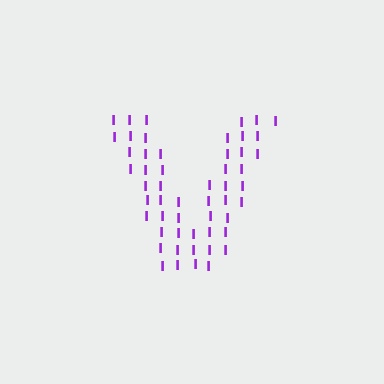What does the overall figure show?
The overall figure shows the letter V.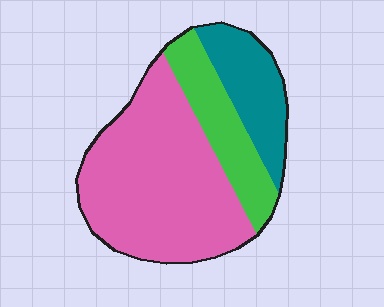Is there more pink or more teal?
Pink.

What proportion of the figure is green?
Green takes up less than a quarter of the figure.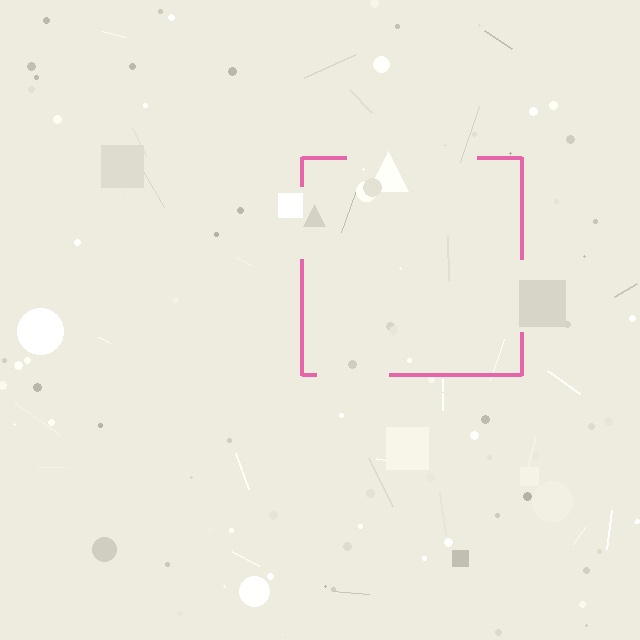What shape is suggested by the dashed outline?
The dashed outline suggests a square.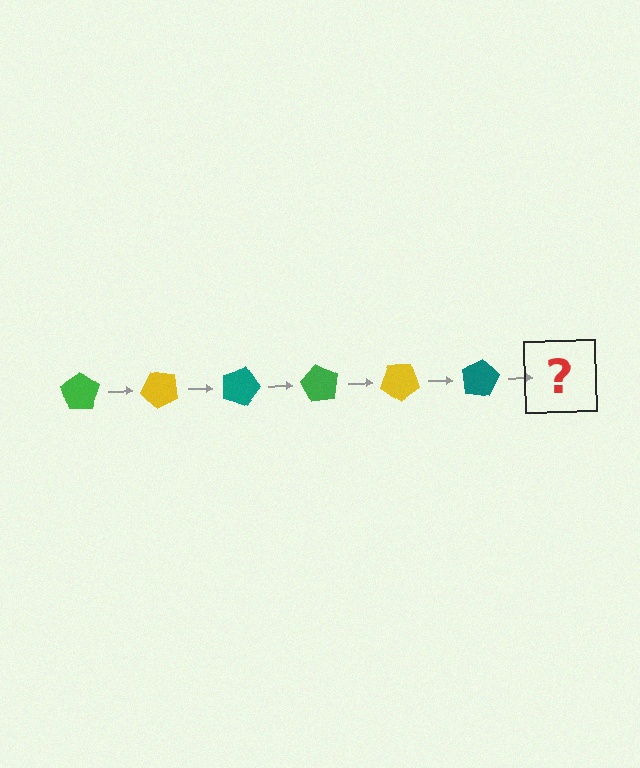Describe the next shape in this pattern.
It should be a green pentagon, rotated 270 degrees from the start.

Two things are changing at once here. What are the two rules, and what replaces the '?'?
The two rules are that it rotates 45 degrees each step and the color cycles through green, yellow, and teal. The '?' should be a green pentagon, rotated 270 degrees from the start.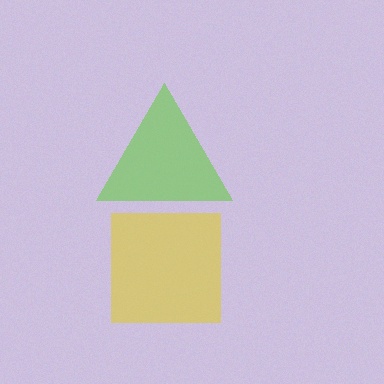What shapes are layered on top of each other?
The layered shapes are: a lime triangle, a yellow square.